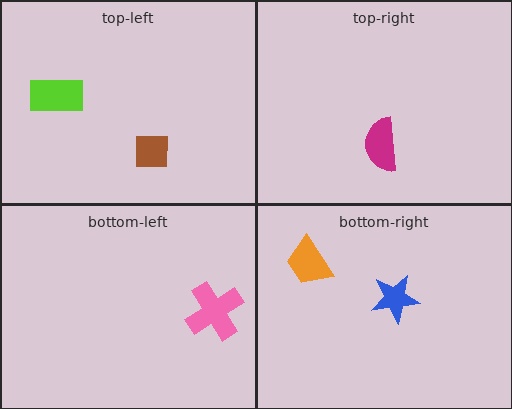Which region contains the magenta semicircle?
The top-right region.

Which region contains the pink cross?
The bottom-left region.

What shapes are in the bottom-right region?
The blue star, the orange trapezoid.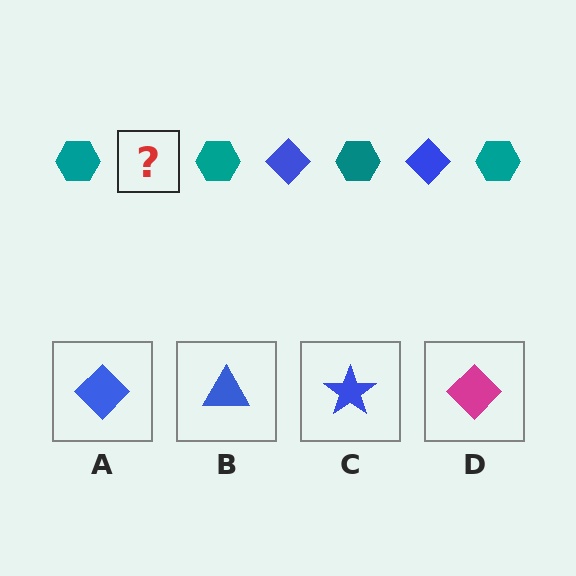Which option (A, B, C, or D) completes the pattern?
A.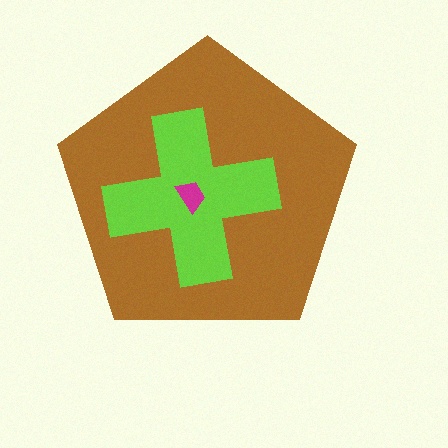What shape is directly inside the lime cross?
The magenta trapezoid.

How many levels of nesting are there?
3.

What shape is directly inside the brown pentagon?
The lime cross.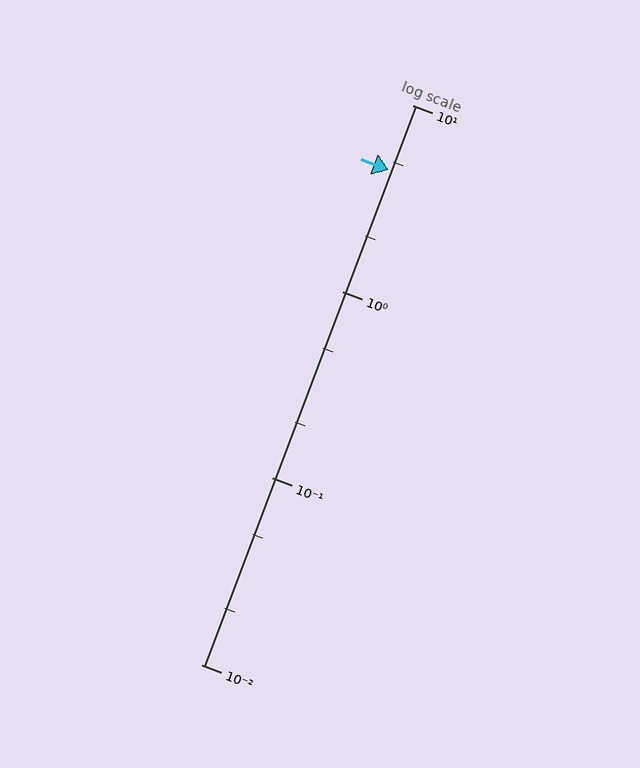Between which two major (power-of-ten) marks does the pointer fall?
The pointer is between 1 and 10.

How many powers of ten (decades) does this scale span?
The scale spans 3 decades, from 0.01 to 10.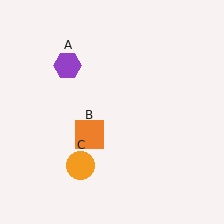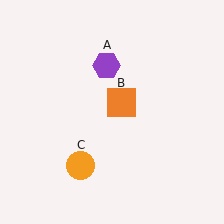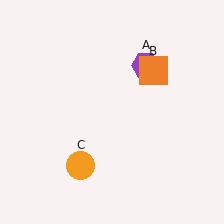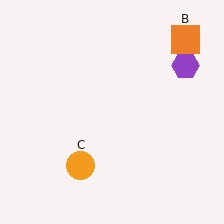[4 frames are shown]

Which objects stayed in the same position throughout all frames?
Orange circle (object C) remained stationary.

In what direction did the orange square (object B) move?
The orange square (object B) moved up and to the right.